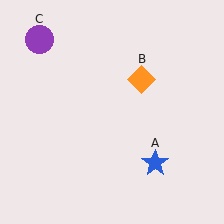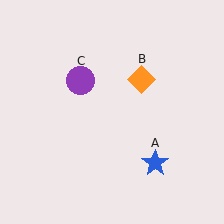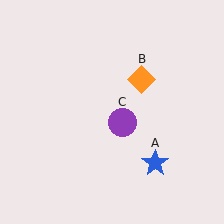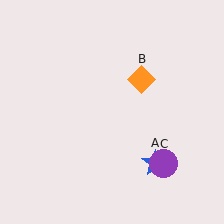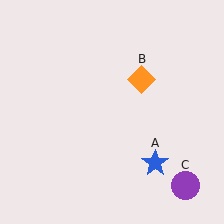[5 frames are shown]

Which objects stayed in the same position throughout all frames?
Blue star (object A) and orange diamond (object B) remained stationary.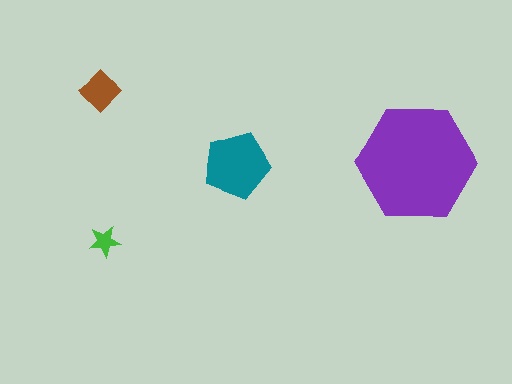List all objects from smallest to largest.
The green star, the brown diamond, the teal pentagon, the purple hexagon.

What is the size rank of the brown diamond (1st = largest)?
3rd.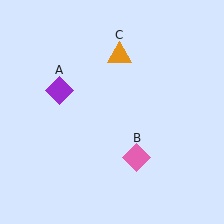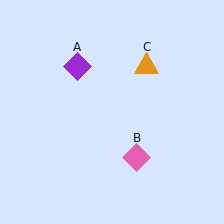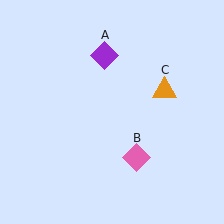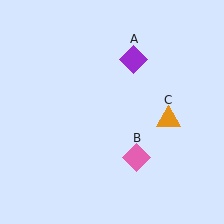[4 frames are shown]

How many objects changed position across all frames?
2 objects changed position: purple diamond (object A), orange triangle (object C).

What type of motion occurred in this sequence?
The purple diamond (object A), orange triangle (object C) rotated clockwise around the center of the scene.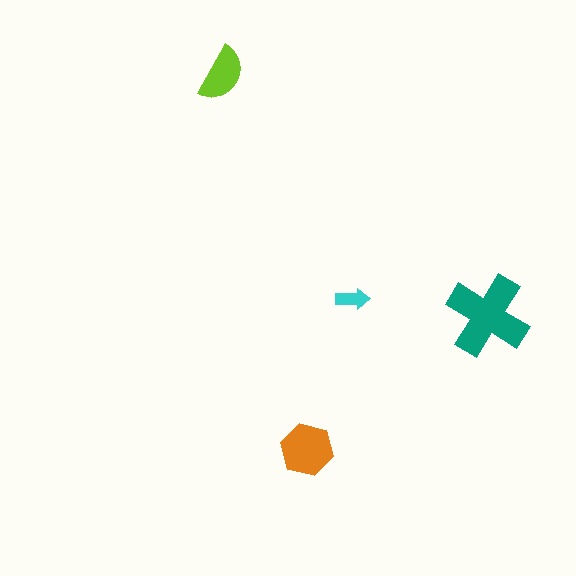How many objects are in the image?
There are 4 objects in the image.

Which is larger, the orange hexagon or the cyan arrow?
The orange hexagon.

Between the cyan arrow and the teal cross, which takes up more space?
The teal cross.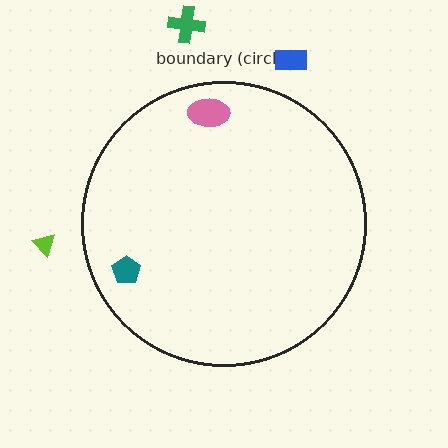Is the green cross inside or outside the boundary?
Outside.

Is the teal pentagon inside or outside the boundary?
Inside.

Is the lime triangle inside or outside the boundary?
Outside.